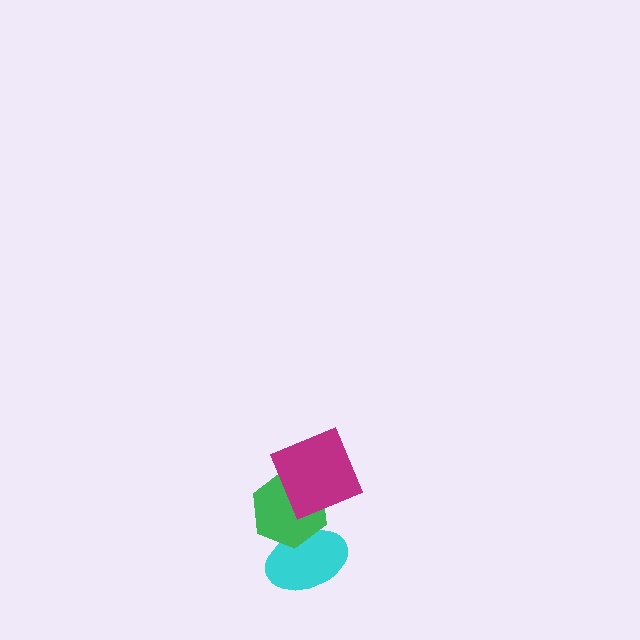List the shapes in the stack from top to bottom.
From top to bottom: the magenta square, the green hexagon, the cyan ellipse.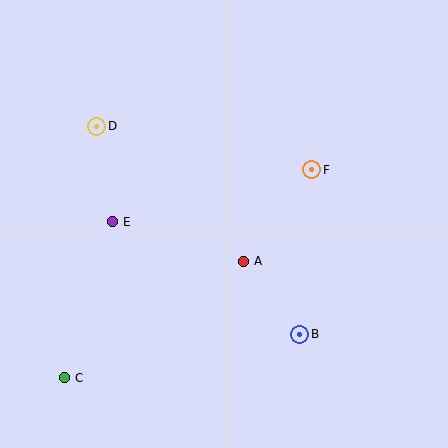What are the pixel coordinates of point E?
Point E is at (112, 222).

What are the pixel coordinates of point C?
Point C is at (64, 378).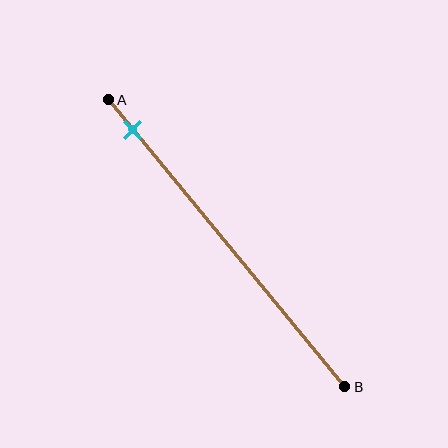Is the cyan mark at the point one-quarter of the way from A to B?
No, the mark is at about 10% from A, not at the 25% one-quarter point.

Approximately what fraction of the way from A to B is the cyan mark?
The cyan mark is approximately 10% of the way from A to B.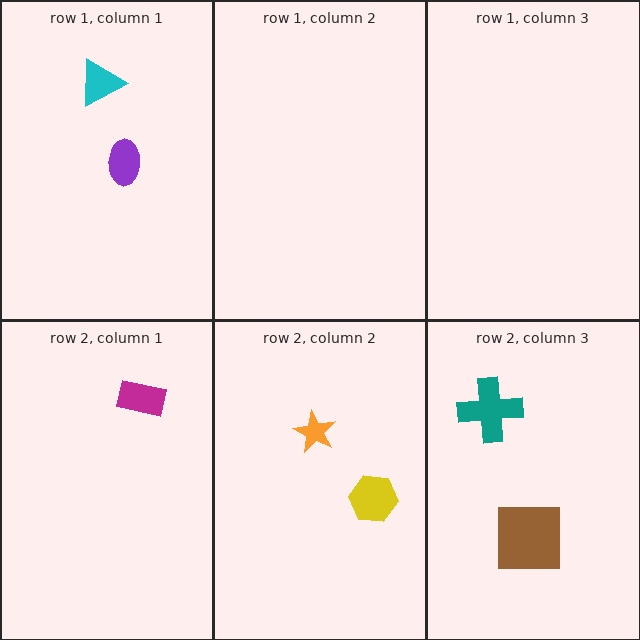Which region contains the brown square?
The row 2, column 3 region.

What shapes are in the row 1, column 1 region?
The cyan triangle, the purple ellipse.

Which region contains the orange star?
The row 2, column 2 region.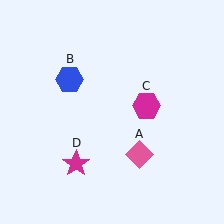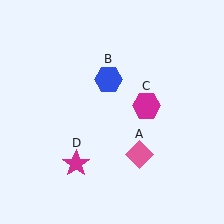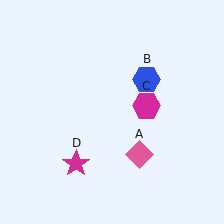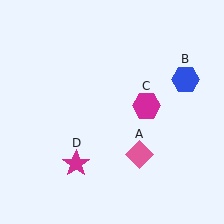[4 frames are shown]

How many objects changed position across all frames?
1 object changed position: blue hexagon (object B).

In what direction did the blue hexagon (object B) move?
The blue hexagon (object B) moved right.